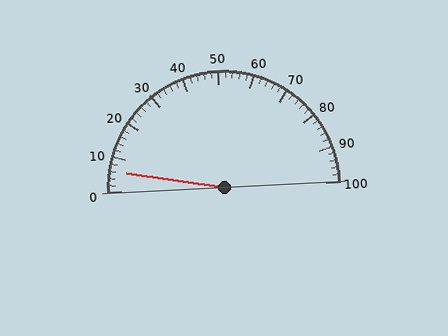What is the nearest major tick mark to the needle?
The nearest major tick mark is 10.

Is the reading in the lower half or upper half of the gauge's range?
The reading is in the lower half of the range (0 to 100).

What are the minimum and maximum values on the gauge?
The gauge ranges from 0 to 100.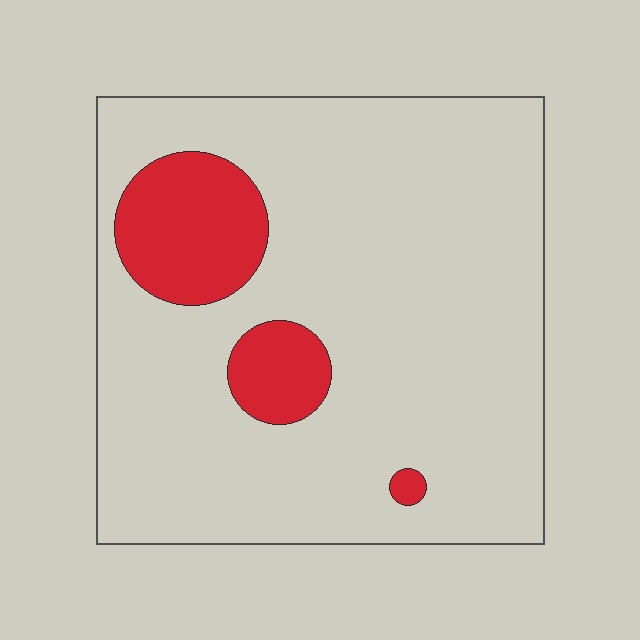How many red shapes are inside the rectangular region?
3.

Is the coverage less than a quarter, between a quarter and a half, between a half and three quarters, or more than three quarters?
Less than a quarter.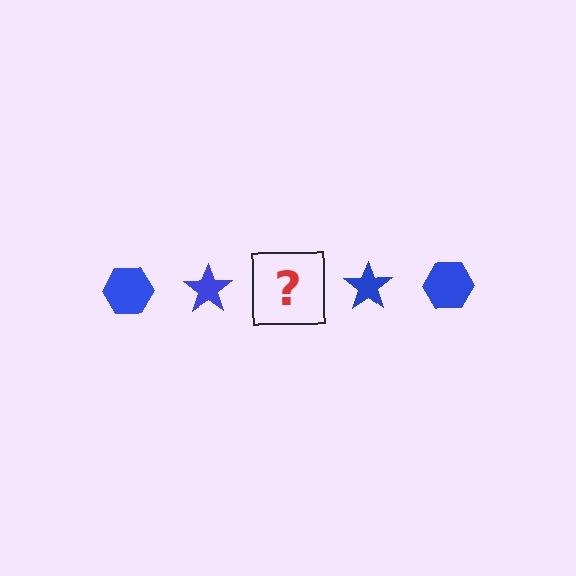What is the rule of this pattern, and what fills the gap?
The rule is that the pattern cycles through hexagon, star shapes in blue. The gap should be filled with a blue hexagon.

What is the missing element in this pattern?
The missing element is a blue hexagon.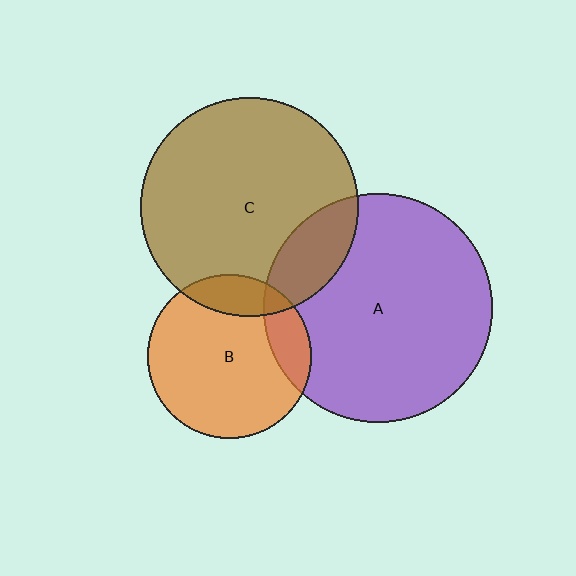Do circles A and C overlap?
Yes.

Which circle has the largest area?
Circle A (purple).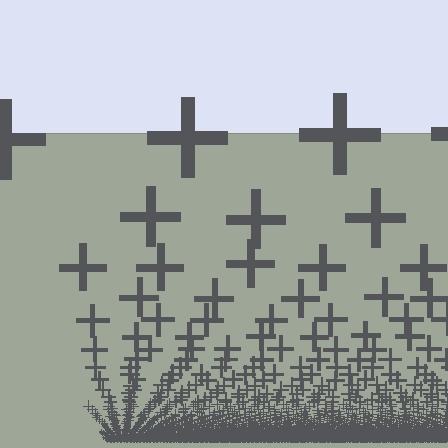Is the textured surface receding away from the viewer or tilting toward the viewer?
The surface appears to tilt toward the viewer. Texture elements get larger and sparser toward the top.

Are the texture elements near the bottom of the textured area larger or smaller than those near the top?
Smaller. The gradient is inverted — elements near the bottom are smaller and denser.